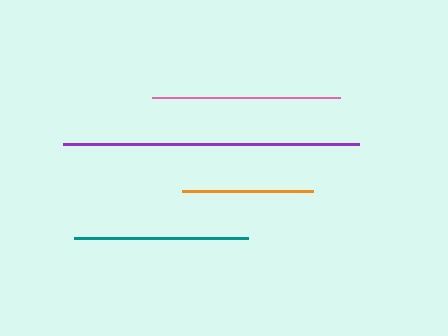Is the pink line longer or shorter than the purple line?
The purple line is longer than the pink line.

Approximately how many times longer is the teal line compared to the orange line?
The teal line is approximately 1.3 times the length of the orange line.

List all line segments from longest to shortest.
From longest to shortest: purple, pink, teal, orange.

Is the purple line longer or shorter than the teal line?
The purple line is longer than the teal line.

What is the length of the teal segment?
The teal segment is approximately 174 pixels long.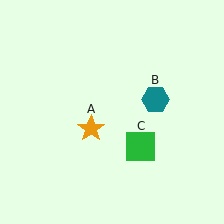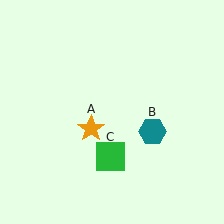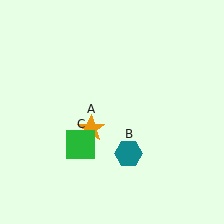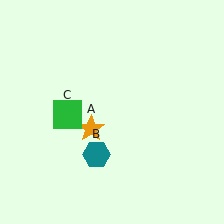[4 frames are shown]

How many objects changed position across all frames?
2 objects changed position: teal hexagon (object B), green square (object C).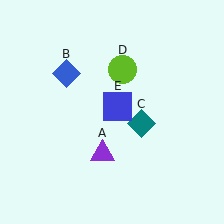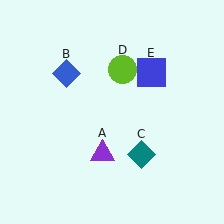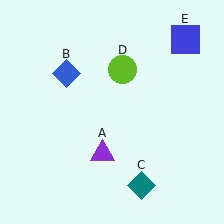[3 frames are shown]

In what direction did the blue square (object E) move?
The blue square (object E) moved up and to the right.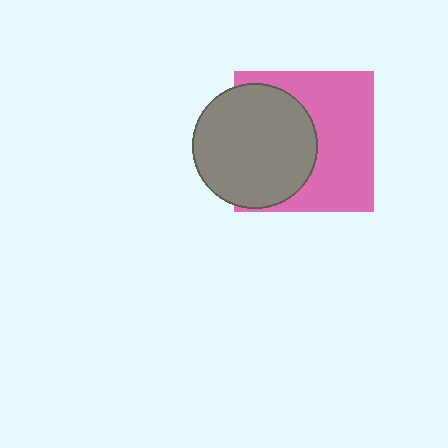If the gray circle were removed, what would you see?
You would see the complete pink square.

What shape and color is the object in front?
The object in front is a gray circle.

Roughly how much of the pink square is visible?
About half of it is visible (roughly 55%).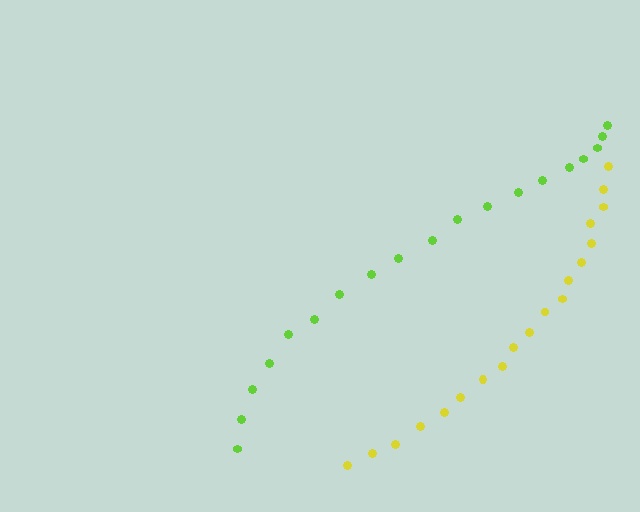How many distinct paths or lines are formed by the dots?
There are 2 distinct paths.